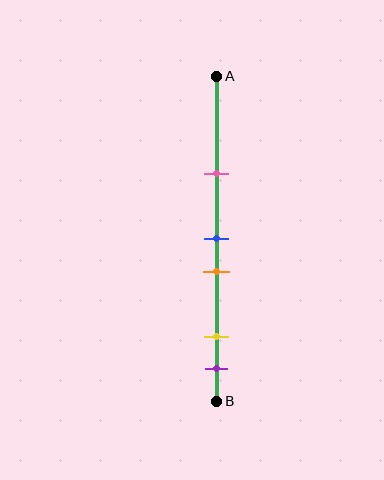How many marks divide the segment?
There are 5 marks dividing the segment.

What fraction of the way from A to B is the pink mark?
The pink mark is approximately 30% (0.3) of the way from A to B.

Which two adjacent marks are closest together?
The blue and orange marks are the closest adjacent pair.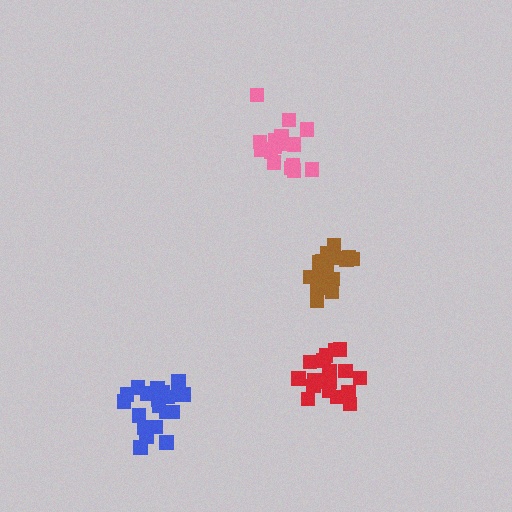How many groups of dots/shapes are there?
There are 4 groups.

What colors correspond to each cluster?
The clusters are colored: pink, blue, brown, red.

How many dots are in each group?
Group 1: 17 dots, Group 2: 20 dots, Group 3: 16 dots, Group 4: 19 dots (72 total).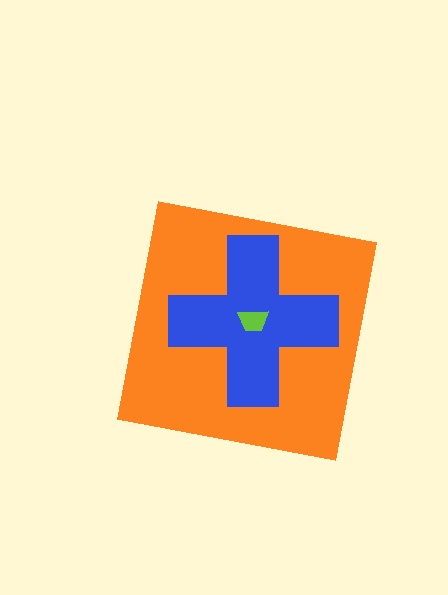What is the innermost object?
The lime trapezoid.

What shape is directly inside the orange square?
The blue cross.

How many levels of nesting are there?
3.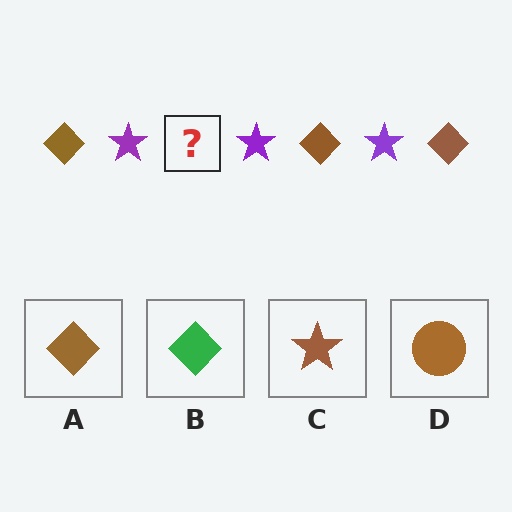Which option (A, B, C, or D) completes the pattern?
A.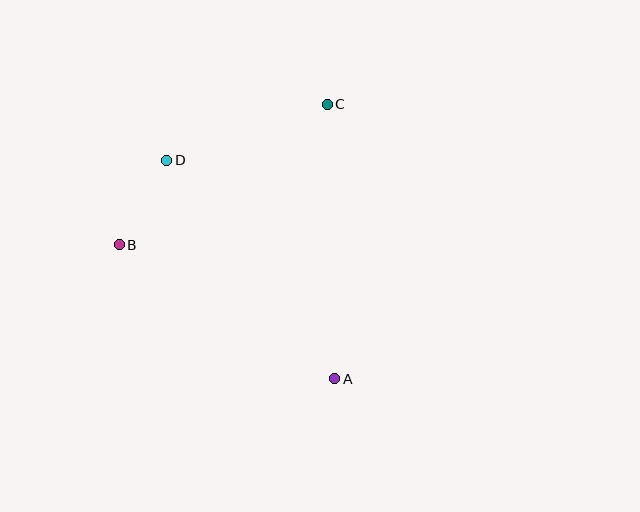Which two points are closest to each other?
Points B and D are closest to each other.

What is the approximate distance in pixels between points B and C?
The distance between B and C is approximately 251 pixels.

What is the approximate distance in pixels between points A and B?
The distance between A and B is approximately 254 pixels.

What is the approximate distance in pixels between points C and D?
The distance between C and D is approximately 170 pixels.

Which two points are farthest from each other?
Points A and D are farthest from each other.